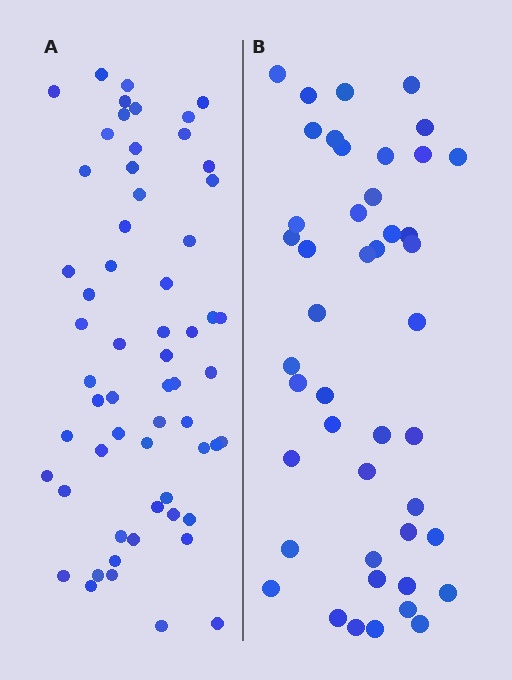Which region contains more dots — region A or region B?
Region A (the left region) has more dots.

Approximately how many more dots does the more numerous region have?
Region A has approximately 15 more dots than region B.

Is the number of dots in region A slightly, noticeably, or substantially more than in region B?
Region A has noticeably more, but not dramatically so. The ratio is roughly 1.3 to 1.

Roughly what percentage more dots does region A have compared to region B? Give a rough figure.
About 35% more.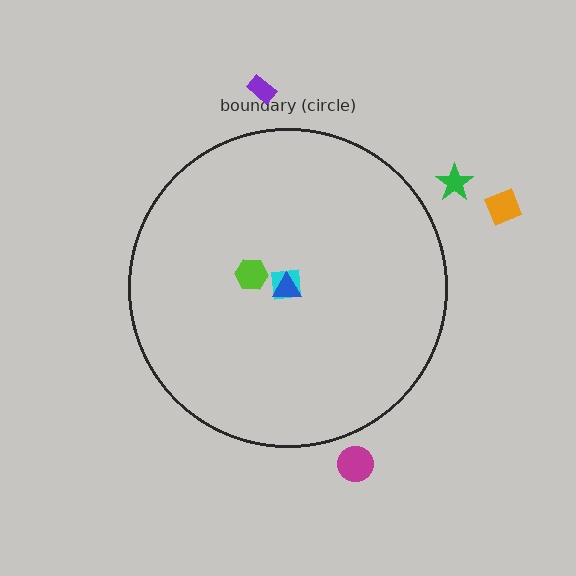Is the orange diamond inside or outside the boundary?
Outside.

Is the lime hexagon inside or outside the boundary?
Inside.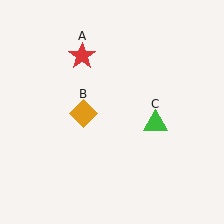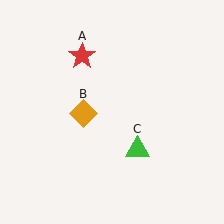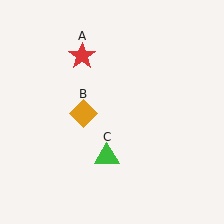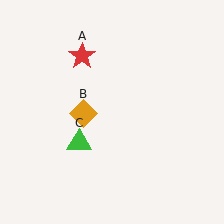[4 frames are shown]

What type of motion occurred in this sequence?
The green triangle (object C) rotated clockwise around the center of the scene.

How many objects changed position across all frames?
1 object changed position: green triangle (object C).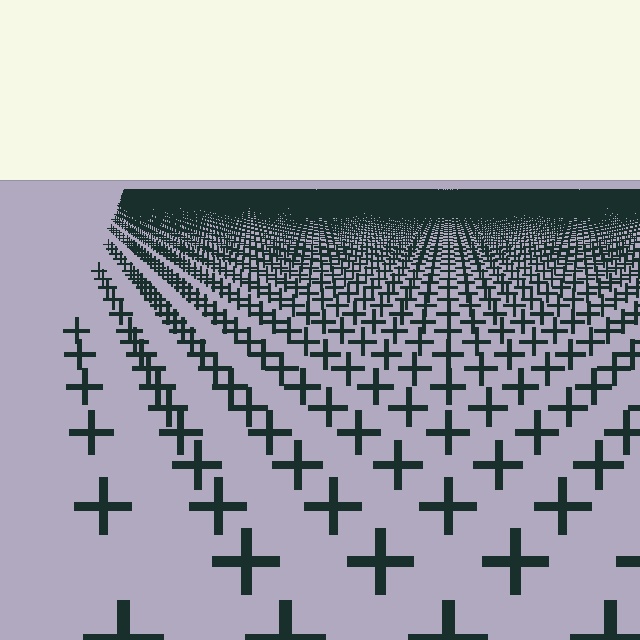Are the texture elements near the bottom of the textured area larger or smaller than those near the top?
Larger. Near the bottom, elements are closer to the viewer and appear at a bigger on-screen size.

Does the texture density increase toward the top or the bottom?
Density increases toward the top.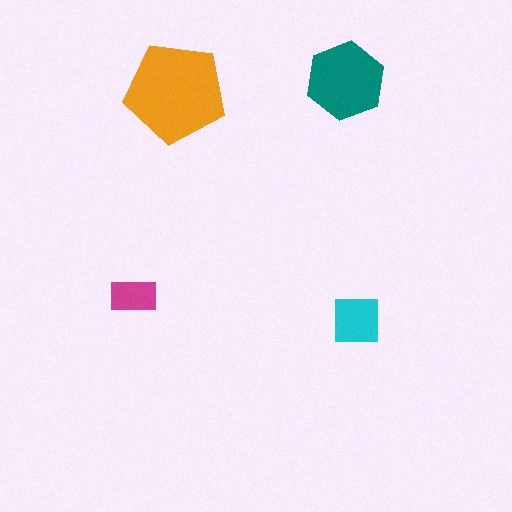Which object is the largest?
The orange pentagon.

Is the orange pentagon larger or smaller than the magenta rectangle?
Larger.